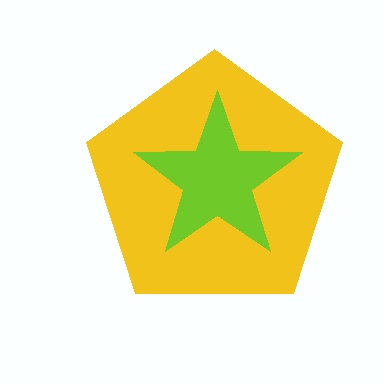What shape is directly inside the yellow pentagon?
The lime star.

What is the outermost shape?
The yellow pentagon.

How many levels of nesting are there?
2.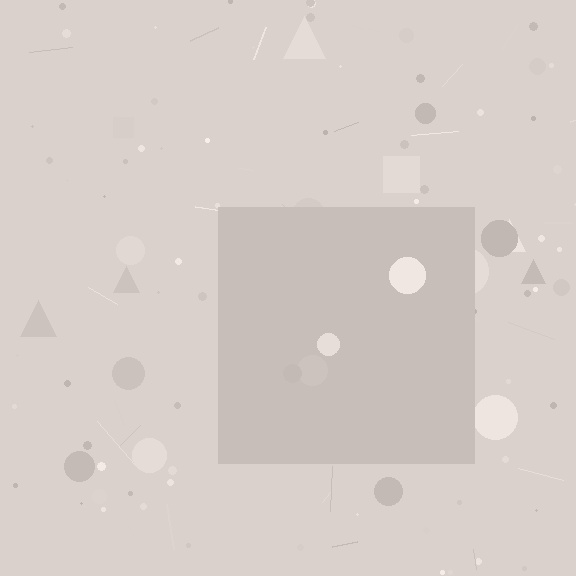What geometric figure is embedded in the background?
A square is embedded in the background.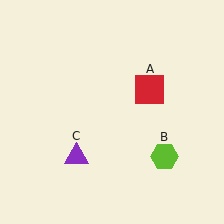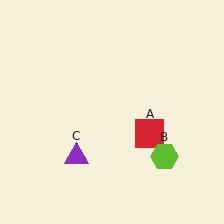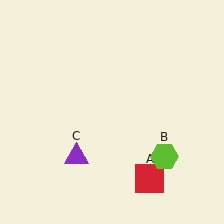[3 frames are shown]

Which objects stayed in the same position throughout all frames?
Lime hexagon (object B) and purple triangle (object C) remained stationary.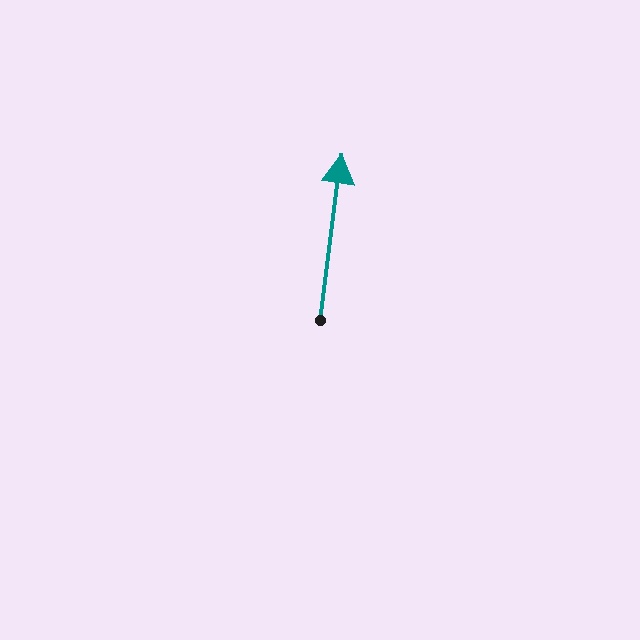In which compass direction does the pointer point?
North.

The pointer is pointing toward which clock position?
Roughly 12 o'clock.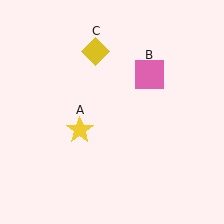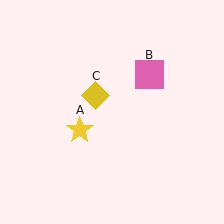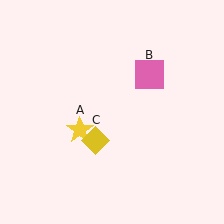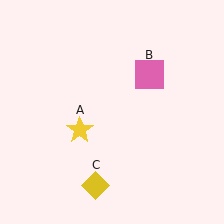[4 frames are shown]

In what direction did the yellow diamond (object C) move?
The yellow diamond (object C) moved down.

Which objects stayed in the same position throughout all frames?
Yellow star (object A) and pink square (object B) remained stationary.